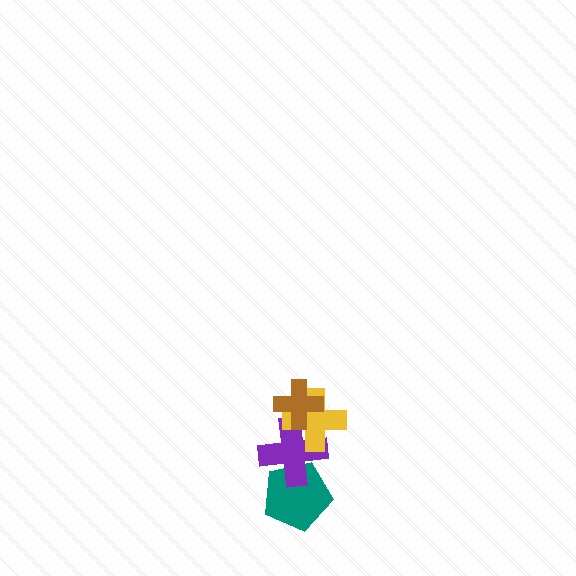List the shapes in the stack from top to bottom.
From top to bottom: the brown cross, the yellow cross, the purple cross, the teal pentagon.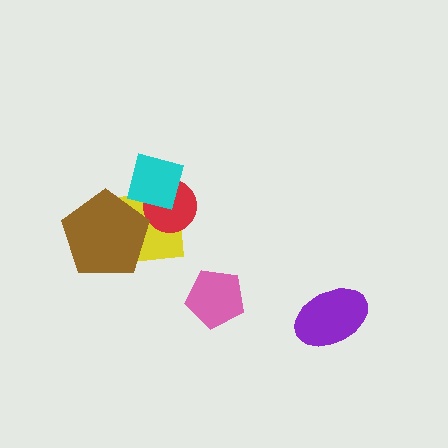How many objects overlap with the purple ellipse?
0 objects overlap with the purple ellipse.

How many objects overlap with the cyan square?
2 objects overlap with the cyan square.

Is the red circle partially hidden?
Yes, it is partially covered by another shape.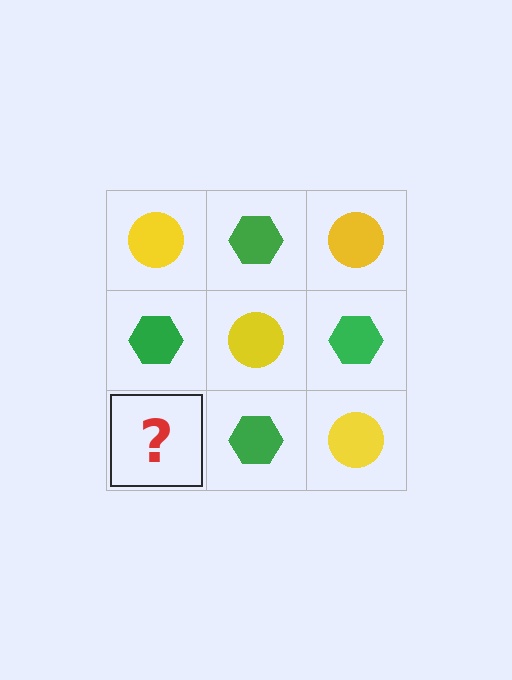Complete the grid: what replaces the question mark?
The question mark should be replaced with a yellow circle.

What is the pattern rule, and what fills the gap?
The rule is that it alternates yellow circle and green hexagon in a checkerboard pattern. The gap should be filled with a yellow circle.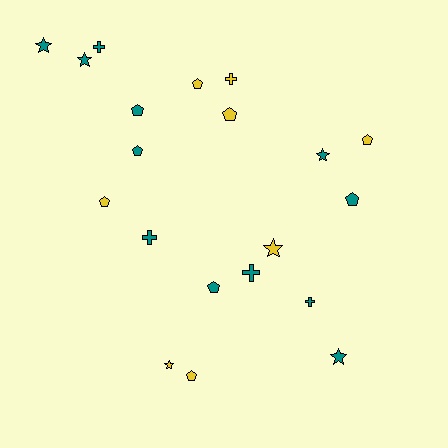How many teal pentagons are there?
There are 4 teal pentagons.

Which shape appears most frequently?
Pentagon, with 9 objects.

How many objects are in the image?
There are 20 objects.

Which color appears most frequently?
Teal, with 12 objects.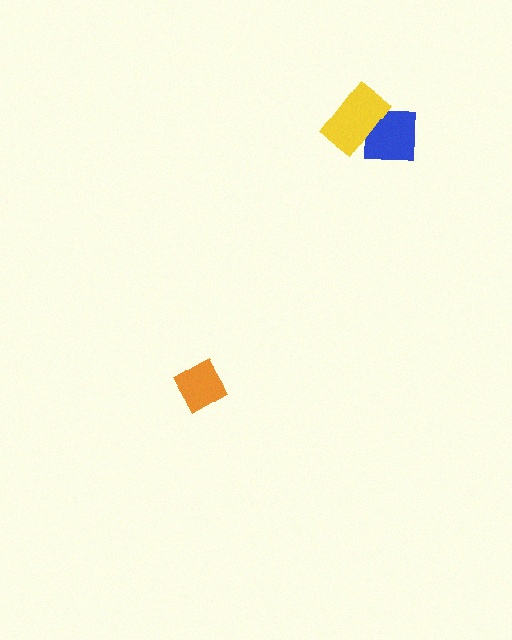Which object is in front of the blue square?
The yellow rectangle is in front of the blue square.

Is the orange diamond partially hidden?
No, no other shape covers it.